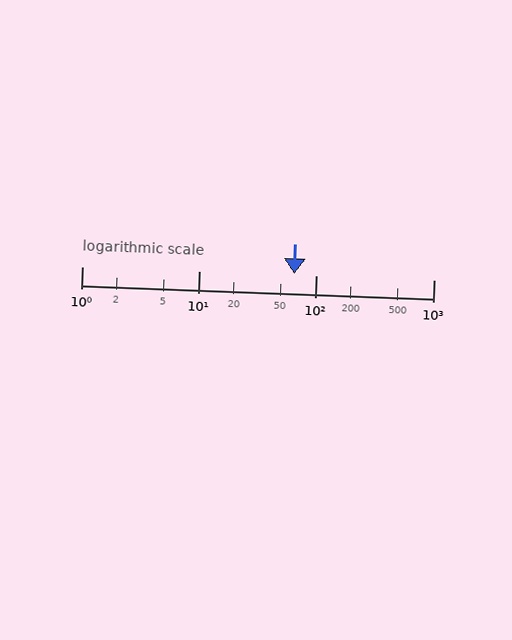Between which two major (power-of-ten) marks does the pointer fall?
The pointer is between 10 and 100.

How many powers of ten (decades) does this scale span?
The scale spans 3 decades, from 1 to 1000.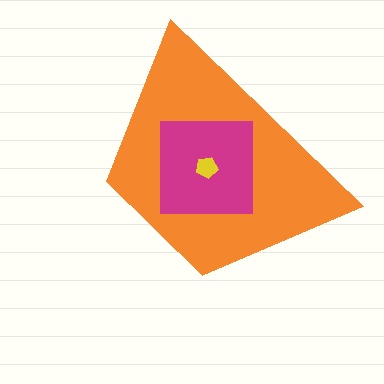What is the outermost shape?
The orange trapezoid.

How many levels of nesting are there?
3.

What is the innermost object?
The yellow pentagon.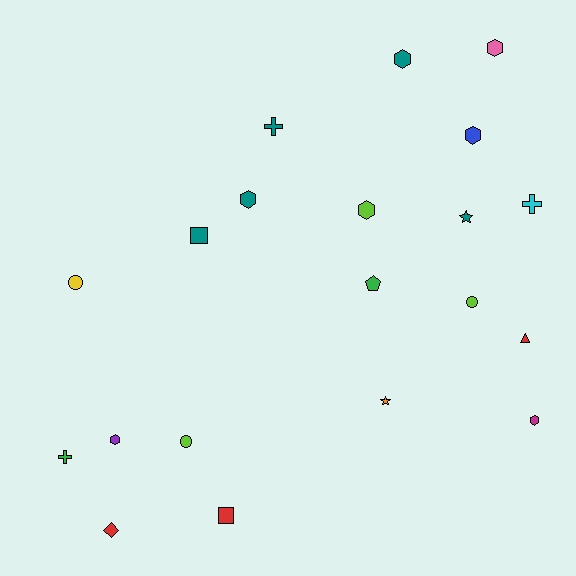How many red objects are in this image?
There are 3 red objects.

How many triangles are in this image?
There is 1 triangle.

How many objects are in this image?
There are 20 objects.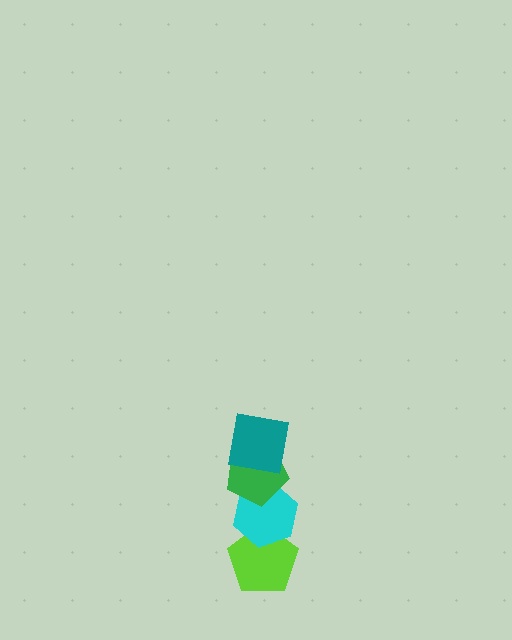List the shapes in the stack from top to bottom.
From top to bottom: the teal square, the green pentagon, the cyan hexagon, the lime pentagon.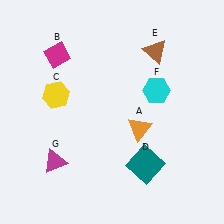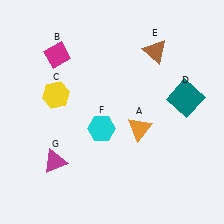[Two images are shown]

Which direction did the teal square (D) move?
The teal square (D) moved up.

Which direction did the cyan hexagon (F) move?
The cyan hexagon (F) moved left.